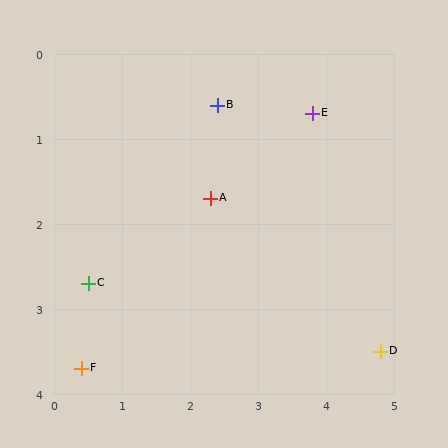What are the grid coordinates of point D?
Point D is at approximately (4.8, 3.5).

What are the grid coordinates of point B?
Point B is at approximately (2.4, 0.6).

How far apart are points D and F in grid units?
Points D and F are about 4.4 grid units apart.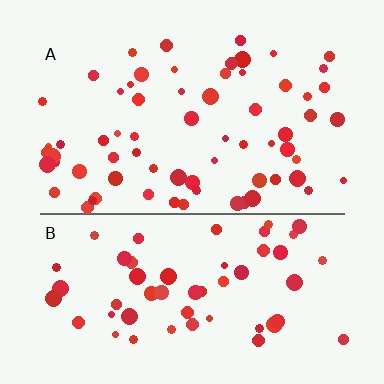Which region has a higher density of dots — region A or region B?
A (the top).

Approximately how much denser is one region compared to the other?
Approximately 1.2× — region A over region B.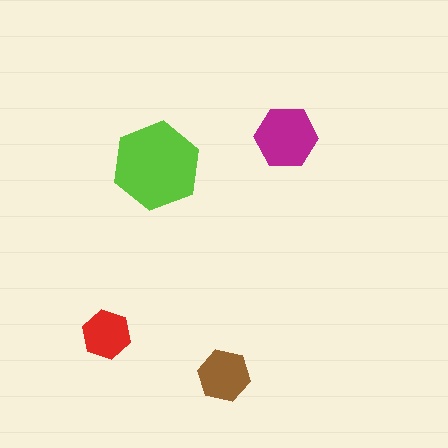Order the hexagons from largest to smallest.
the lime one, the magenta one, the brown one, the red one.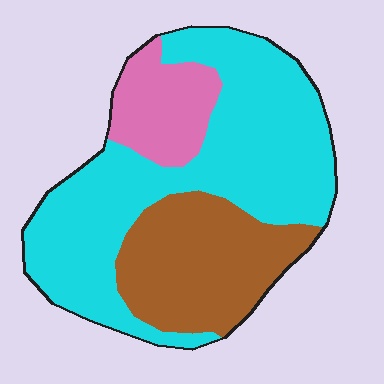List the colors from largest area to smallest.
From largest to smallest: cyan, brown, pink.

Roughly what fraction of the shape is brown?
Brown takes up between a quarter and a half of the shape.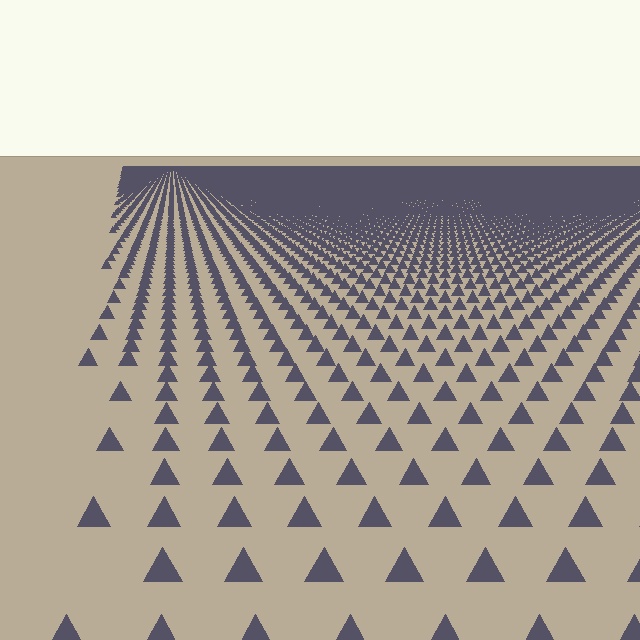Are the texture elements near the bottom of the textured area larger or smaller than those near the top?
Larger. Near the bottom, elements are closer to the viewer and appear at a bigger on-screen size.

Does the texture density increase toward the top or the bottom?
Density increases toward the top.